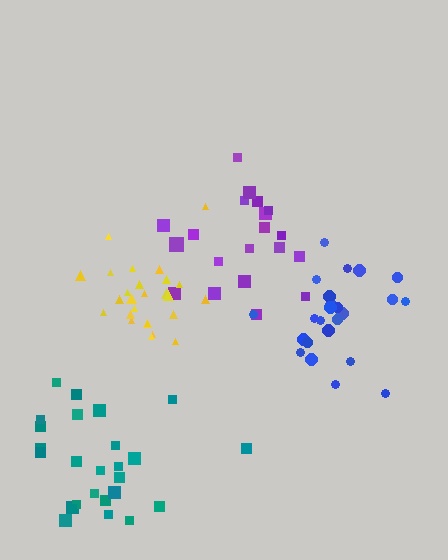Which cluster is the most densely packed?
Yellow.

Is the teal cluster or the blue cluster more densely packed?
Blue.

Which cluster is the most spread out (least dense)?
Teal.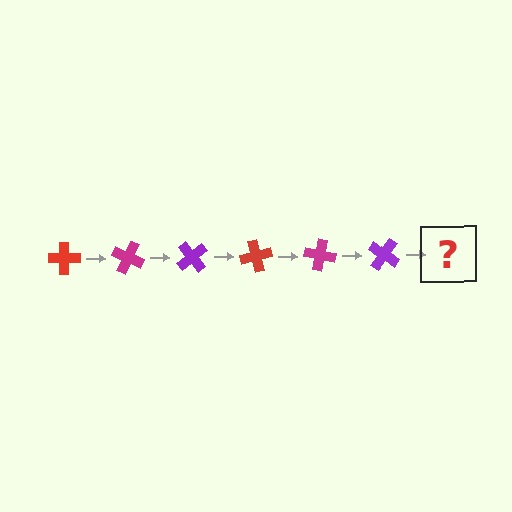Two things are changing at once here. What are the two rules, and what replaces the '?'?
The two rules are that it rotates 25 degrees each step and the color cycles through red, magenta, and purple. The '?' should be a red cross, rotated 150 degrees from the start.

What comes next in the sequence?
The next element should be a red cross, rotated 150 degrees from the start.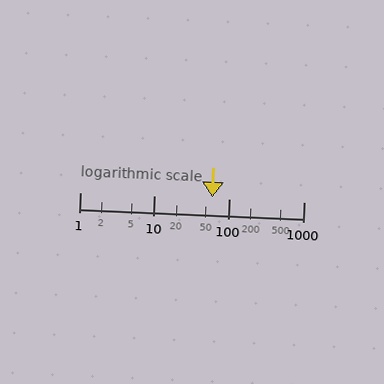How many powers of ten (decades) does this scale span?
The scale spans 3 decades, from 1 to 1000.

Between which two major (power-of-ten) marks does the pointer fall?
The pointer is between 10 and 100.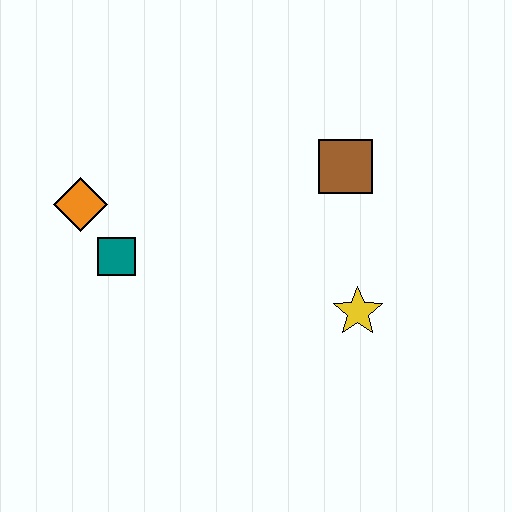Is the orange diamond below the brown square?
Yes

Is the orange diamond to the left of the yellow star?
Yes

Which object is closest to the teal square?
The orange diamond is closest to the teal square.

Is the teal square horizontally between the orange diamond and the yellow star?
Yes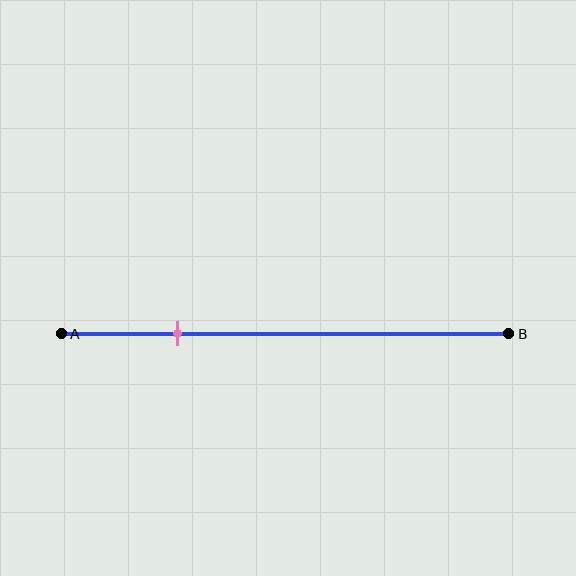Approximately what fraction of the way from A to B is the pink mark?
The pink mark is approximately 25% of the way from A to B.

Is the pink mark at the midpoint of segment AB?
No, the mark is at about 25% from A, not at the 50% midpoint.